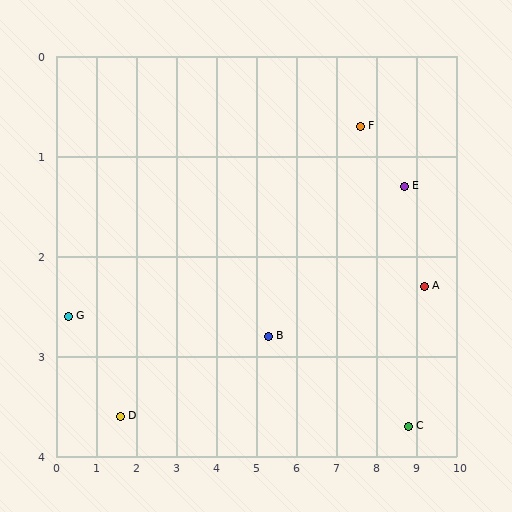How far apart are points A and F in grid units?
Points A and F are about 2.3 grid units apart.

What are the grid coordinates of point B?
Point B is at approximately (5.3, 2.8).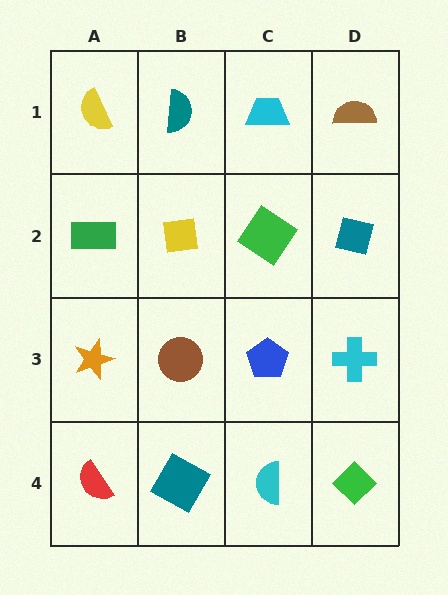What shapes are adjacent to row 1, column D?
A teal square (row 2, column D), a cyan trapezoid (row 1, column C).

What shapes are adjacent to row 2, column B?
A teal semicircle (row 1, column B), a brown circle (row 3, column B), a green rectangle (row 2, column A), a green diamond (row 2, column C).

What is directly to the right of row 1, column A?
A teal semicircle.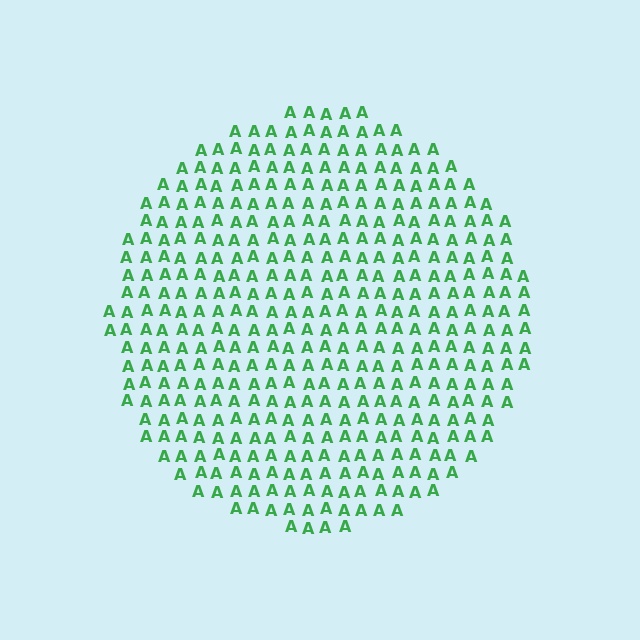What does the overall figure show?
The overall figure shows a circle.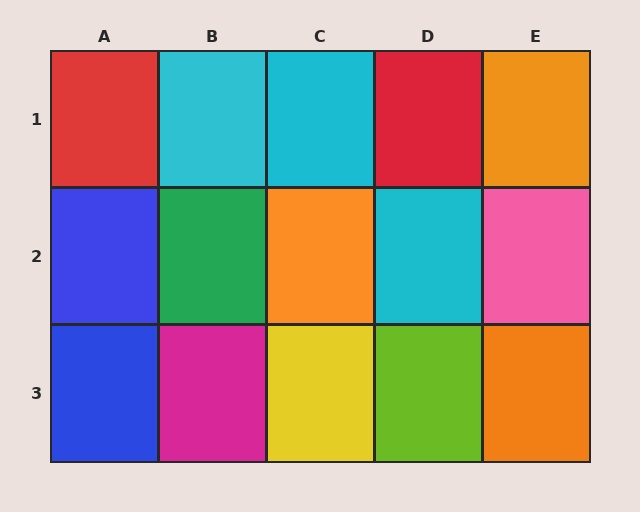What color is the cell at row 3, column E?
Orange.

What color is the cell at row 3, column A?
Blue.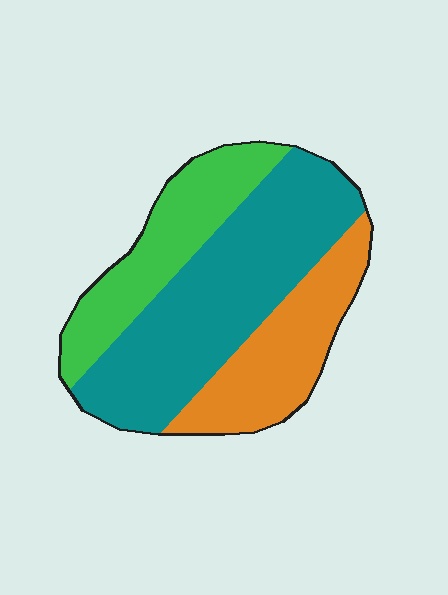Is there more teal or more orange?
Teal.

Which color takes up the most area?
Teal, at roughly 50%.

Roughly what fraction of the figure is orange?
Orange takes up about one quarter (1/4) of the figure.